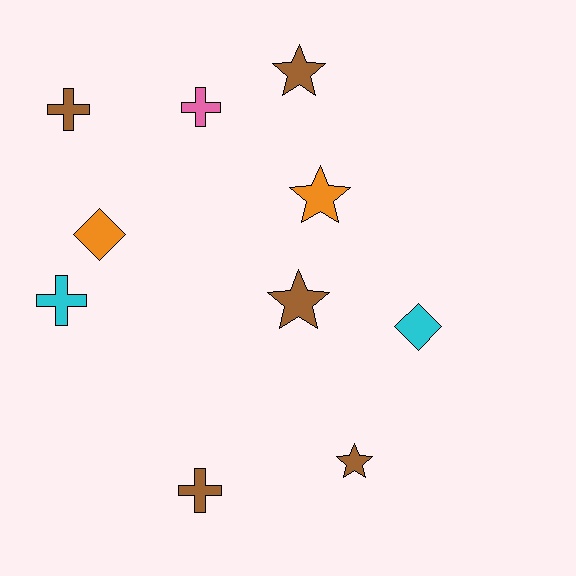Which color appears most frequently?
Brown, with 5 objects.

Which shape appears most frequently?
Star, with 4 objects.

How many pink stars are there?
There are no pink stars.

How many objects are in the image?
There are 10 objects.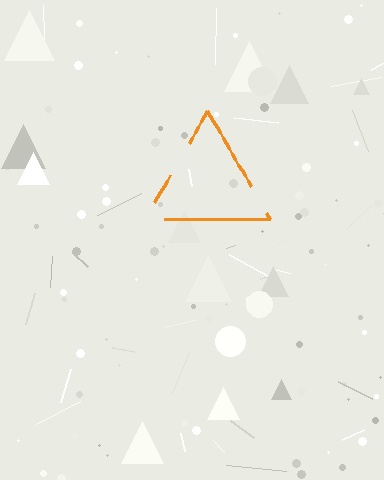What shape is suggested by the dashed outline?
The dashed outline suggests a triangle.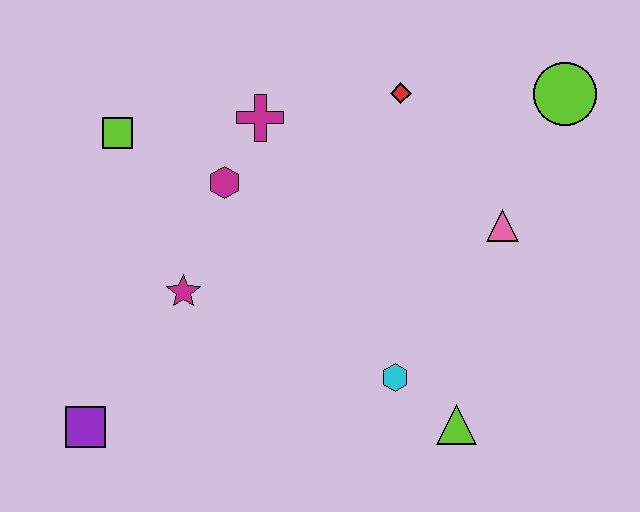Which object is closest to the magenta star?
The magenta hexagon is closest to the magenta star.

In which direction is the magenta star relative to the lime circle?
The magenta star is to the left of the lime circle.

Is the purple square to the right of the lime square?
No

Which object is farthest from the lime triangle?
The lime square is farthest from the lime triangle.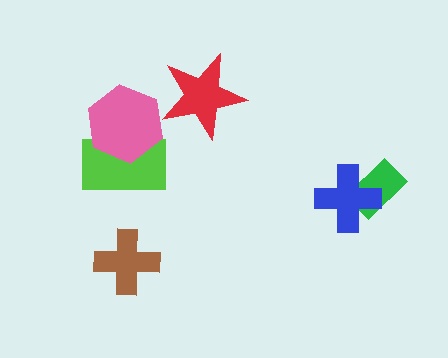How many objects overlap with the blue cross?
1 object overlaps with the blue cross.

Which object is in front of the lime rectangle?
The pink hexagon is in front of the lime rectangle.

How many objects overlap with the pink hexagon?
1 object overlaps with the pink hexagon.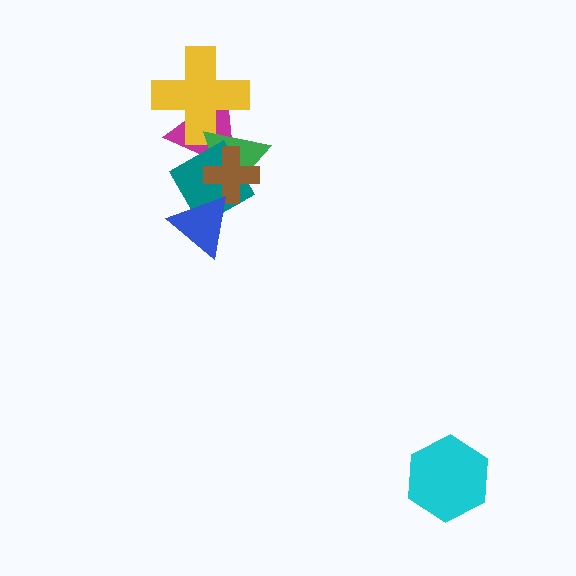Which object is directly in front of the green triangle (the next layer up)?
The teal diamond is directly in front of the green triangle.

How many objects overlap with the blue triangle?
2 objects overlap with the blue triangle.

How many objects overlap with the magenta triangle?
4 objects overlap with the magenta triangle.